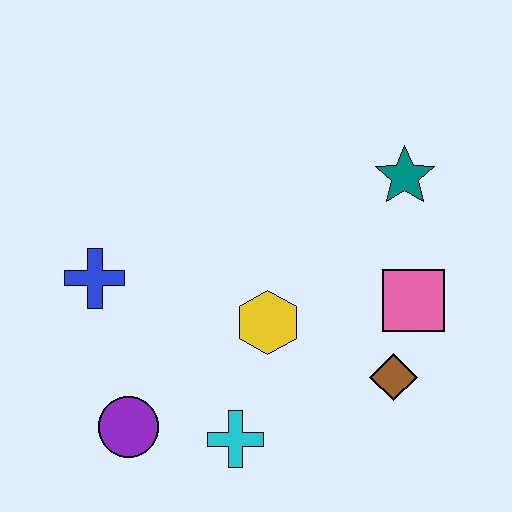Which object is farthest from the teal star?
The purple circle is farthest from the teal star.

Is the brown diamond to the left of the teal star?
Yes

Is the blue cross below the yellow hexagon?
No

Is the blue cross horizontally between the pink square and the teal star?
No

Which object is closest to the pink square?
The brown diamond is closest to the pink square.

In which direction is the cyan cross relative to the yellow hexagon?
The cyan cross is below the yellow hexagon.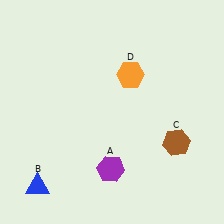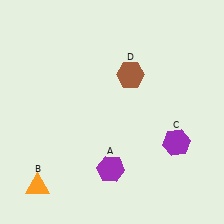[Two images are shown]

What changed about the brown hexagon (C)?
In Image 1, C is brown. In Image 2, it changed to purple.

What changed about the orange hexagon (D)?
In Image 1, D is orange. In Image 2, it changed to brown.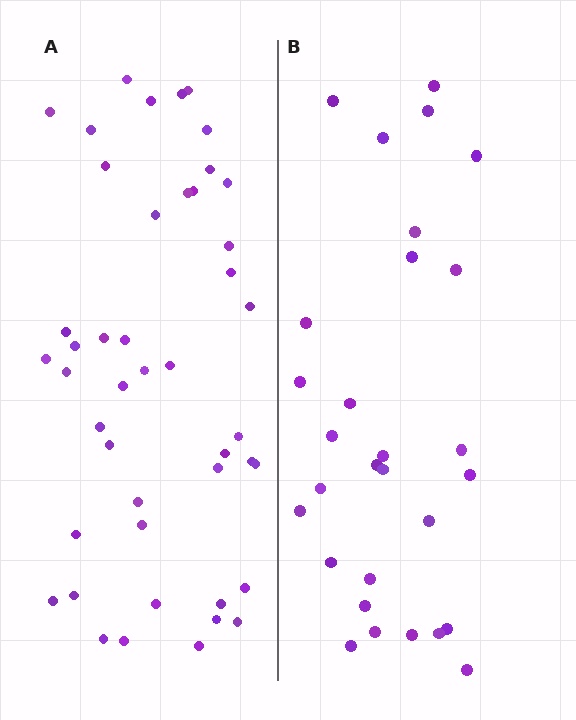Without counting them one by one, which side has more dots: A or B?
Region A (the left region) has more dots.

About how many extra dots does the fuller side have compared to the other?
Region A has approximately 15 more dots than region B.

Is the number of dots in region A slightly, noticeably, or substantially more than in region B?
Region A has substantially more. The ratio is roughly 1.6 to 1.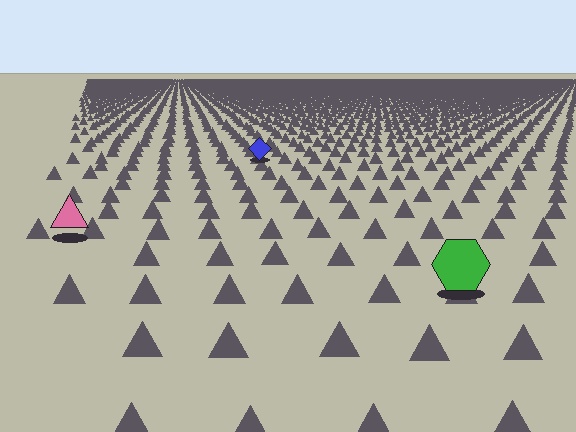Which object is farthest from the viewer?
The blue diamond is farthest from the viewer. It appears smaller and the ground texture around it is denser.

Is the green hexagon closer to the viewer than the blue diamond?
Yes. The green hexagon is closer — you can tell from the texture gradient: the ground texture is coarser near it.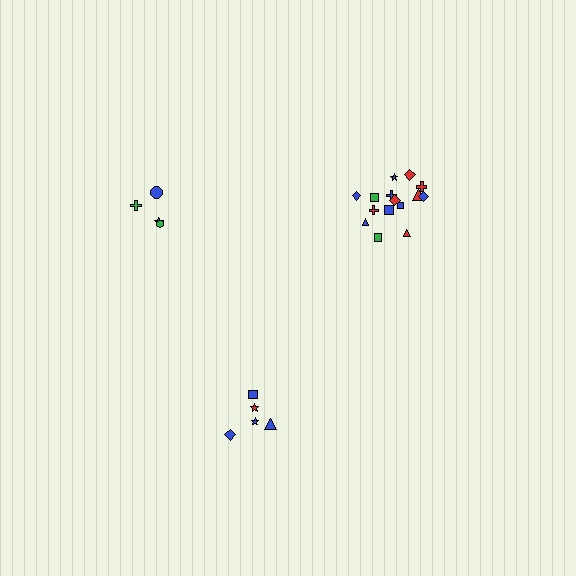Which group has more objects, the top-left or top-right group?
The top-right group.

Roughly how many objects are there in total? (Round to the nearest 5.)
Roughly 25 objects in total.